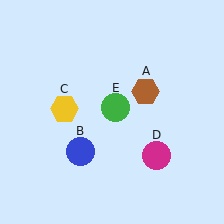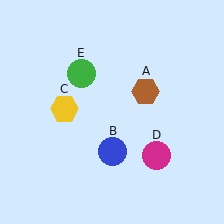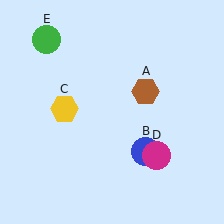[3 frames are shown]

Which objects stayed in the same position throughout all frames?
Brown hexagon (object A) and yellow hexagon (object C) and magenta circle (object D) remained stationary.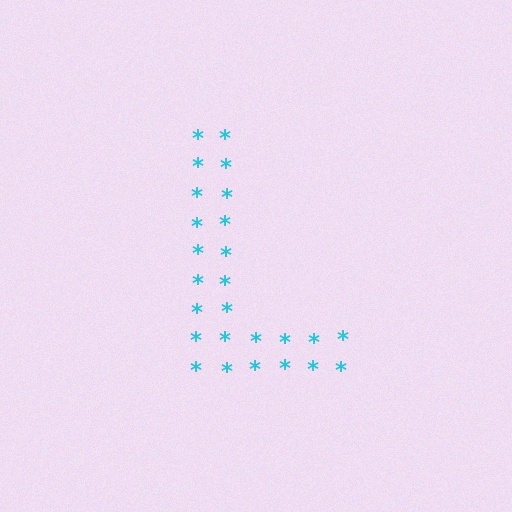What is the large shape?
The large shape is the letter L.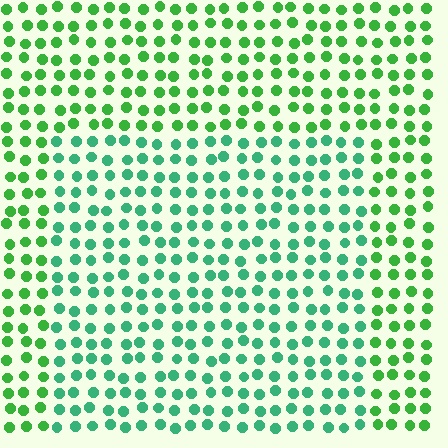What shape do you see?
I see a rectangle.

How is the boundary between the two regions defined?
The boundary is defined purely by a slight shift in hue (about 31 degrees). Spacing, size, and orientation are identical on both sides.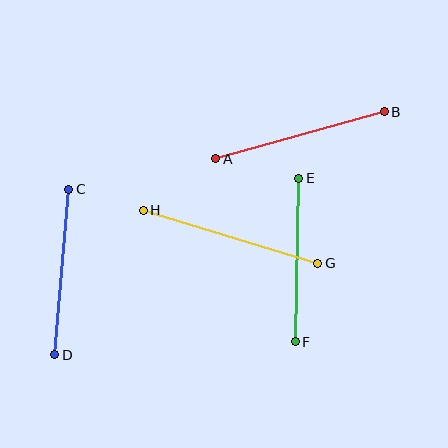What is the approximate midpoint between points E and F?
The midpoint is at approximately (297, 260) pixels.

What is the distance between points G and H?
The distance is approximately 182 pixels.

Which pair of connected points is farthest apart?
Points G and H are farthest apart.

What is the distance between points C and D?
The distance is approximately 166 pixels.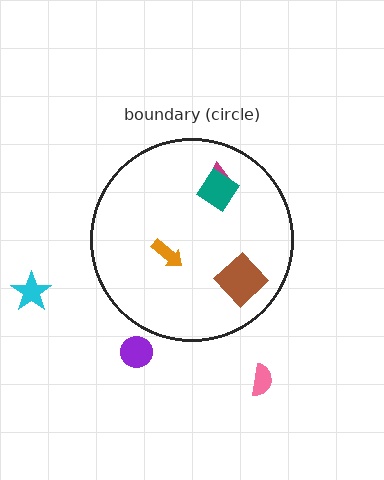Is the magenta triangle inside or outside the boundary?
Inside.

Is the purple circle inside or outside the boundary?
Outside.